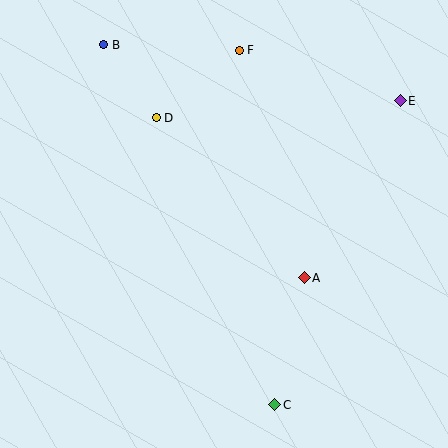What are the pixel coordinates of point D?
Point D is at (156, 118).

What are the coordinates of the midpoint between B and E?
The midpoint between B and E is at (252, 73).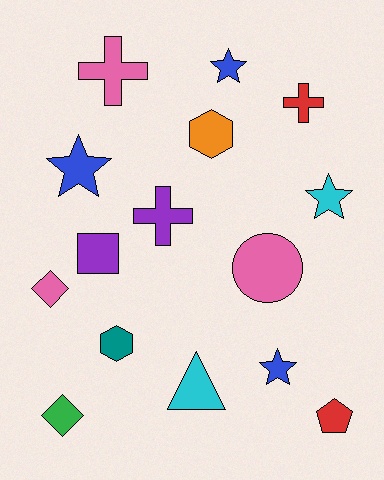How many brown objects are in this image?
There are no brown objects.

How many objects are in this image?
There are 15 objects.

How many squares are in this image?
There is 1 square.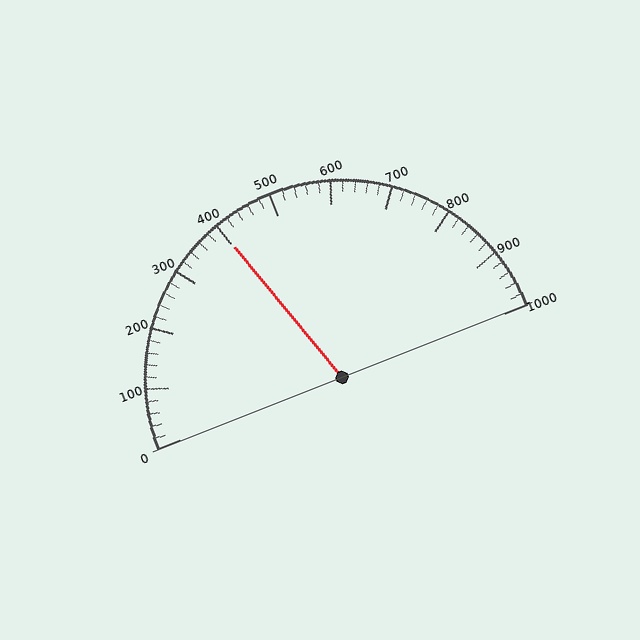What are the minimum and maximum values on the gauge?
The gauge ranges from 0 to 1000.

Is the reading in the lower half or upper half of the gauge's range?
The reading is in the lower half of the range (0 to 1000).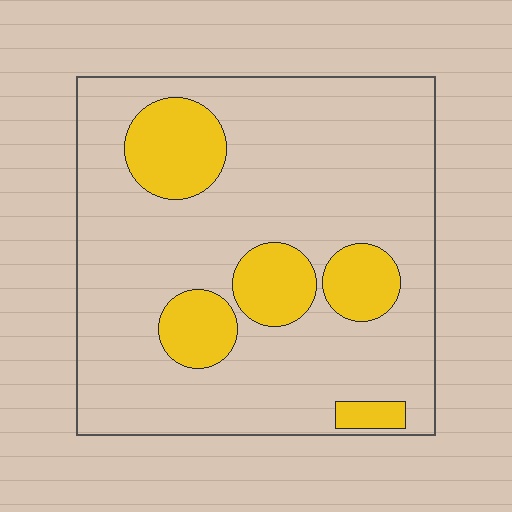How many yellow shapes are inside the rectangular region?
5.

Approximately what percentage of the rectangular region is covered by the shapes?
Approximately 20%.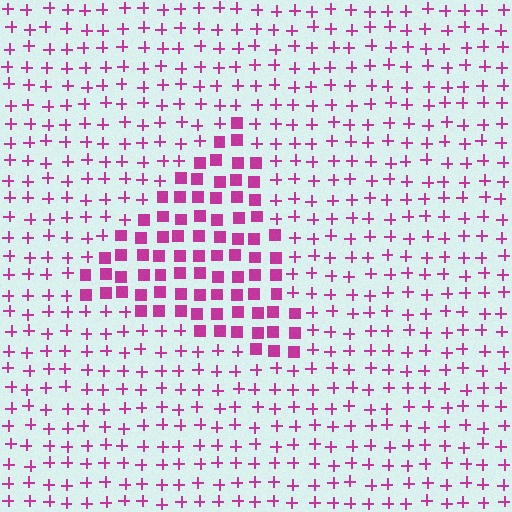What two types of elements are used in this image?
The image uses squares inside the triangle region and plus signs outside it.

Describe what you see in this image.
The image is filled with small magenta elements arranged in a uniform grid. A triangle-shaped region contains squares, while the surrounding area contains plus signs. The boundary is defined purely by the change in element shape.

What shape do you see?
I see a triangle.